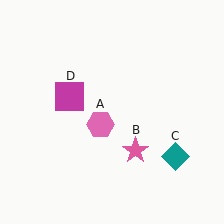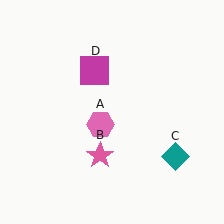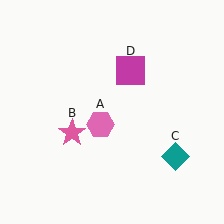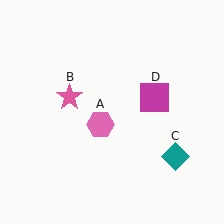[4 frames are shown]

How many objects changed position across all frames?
2 objects changed position: pink star (object B), magenta square (object D).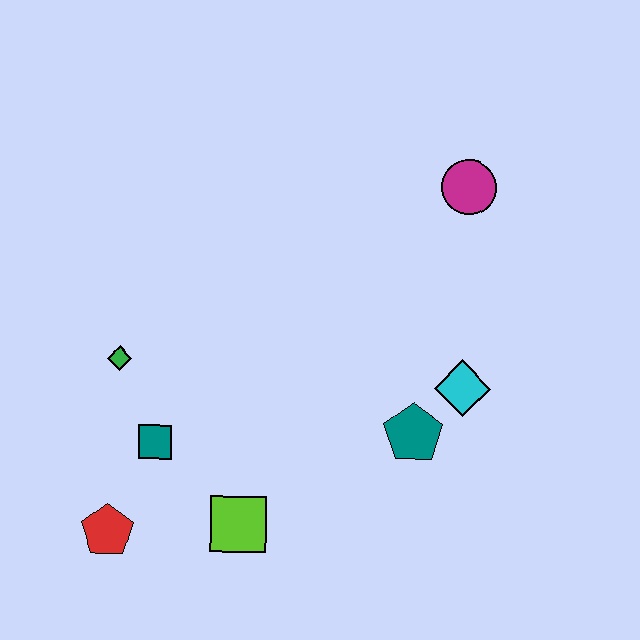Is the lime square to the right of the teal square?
Yes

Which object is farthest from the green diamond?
The magenta circle is farthest from the green diamond.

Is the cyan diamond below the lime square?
No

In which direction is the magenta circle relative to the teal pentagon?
The magenta circle is above the teal pentagon.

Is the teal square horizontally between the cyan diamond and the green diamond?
Yes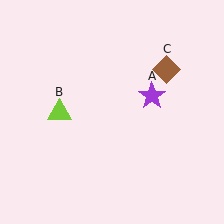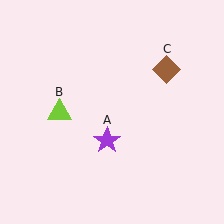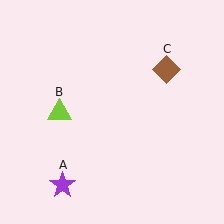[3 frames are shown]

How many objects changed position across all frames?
1 object changed position: purple star (object A).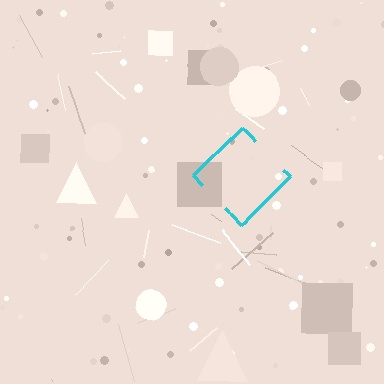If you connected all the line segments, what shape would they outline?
They would outline a diamond.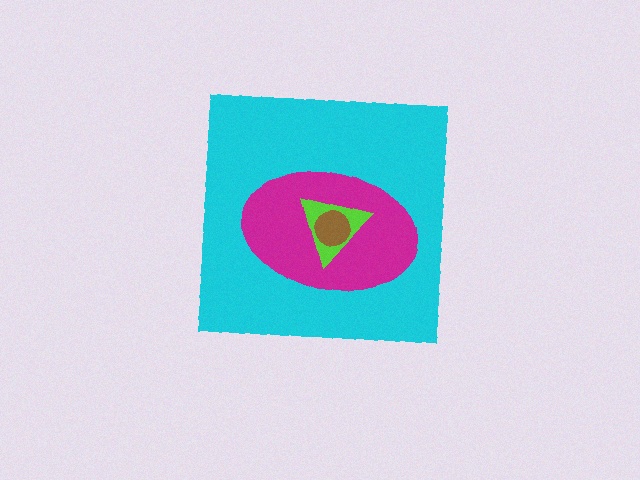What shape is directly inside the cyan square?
The magenta ellipse.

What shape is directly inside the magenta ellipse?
The lime triangle.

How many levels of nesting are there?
4.